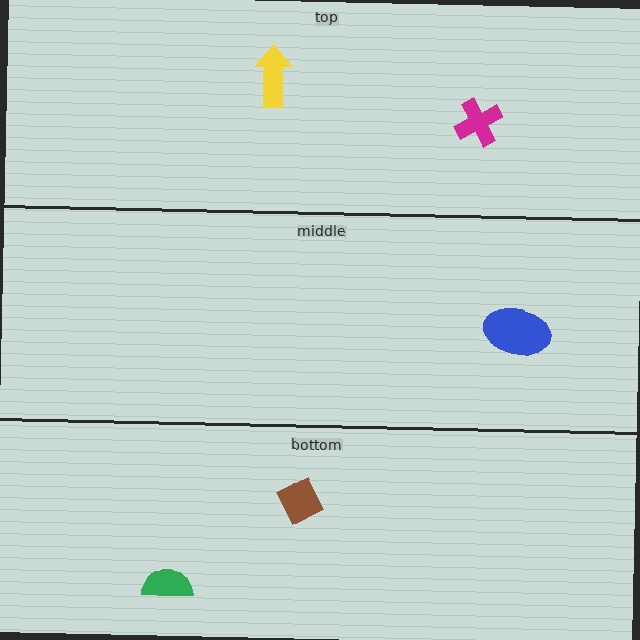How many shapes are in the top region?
2.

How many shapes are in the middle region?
1.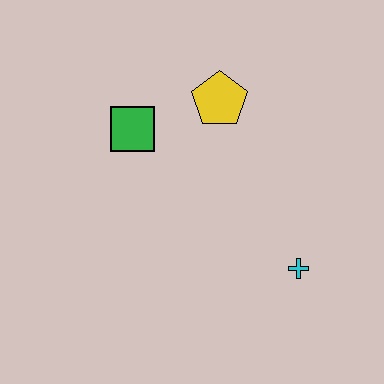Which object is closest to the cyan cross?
The yellow pentagon is closest to the cyan cross.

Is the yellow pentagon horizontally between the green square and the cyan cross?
Yes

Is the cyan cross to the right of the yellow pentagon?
Yes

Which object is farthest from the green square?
The cyan cross is farthest from the green square.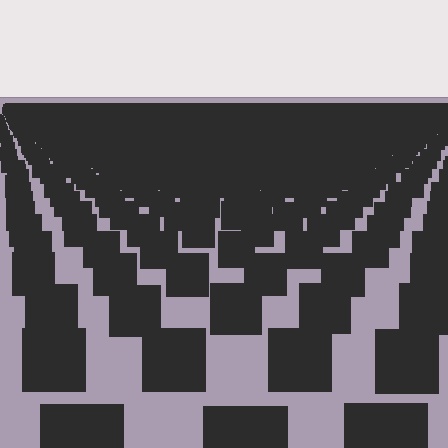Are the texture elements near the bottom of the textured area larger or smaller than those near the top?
Larger. Near the bottom, elements are closer to the viewer and appear at a bigger on-screen size.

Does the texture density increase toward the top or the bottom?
Density increases toward the top.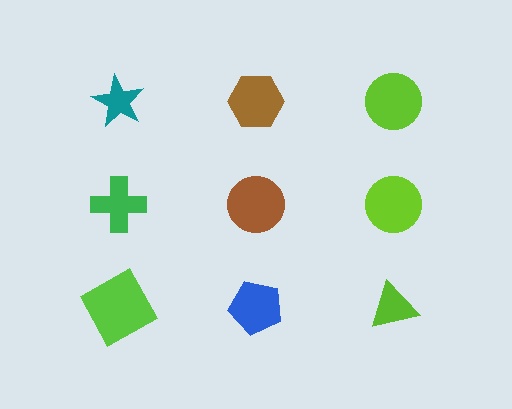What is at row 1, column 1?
A teal star.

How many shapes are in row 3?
3 shapes.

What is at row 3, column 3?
A lime triangle.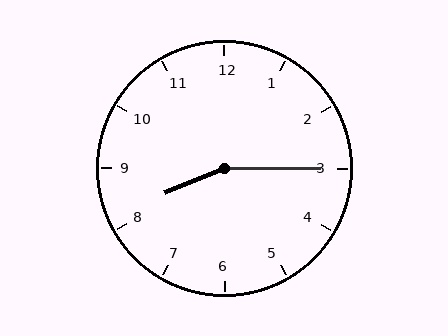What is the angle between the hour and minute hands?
Approximately 158 degrees.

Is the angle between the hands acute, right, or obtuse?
It is obtuse.